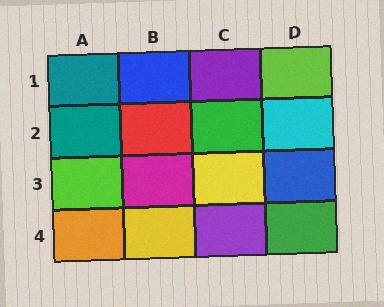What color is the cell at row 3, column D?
Blue.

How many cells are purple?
2 cells are purple.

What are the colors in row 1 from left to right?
Teal, blue, purple, lime.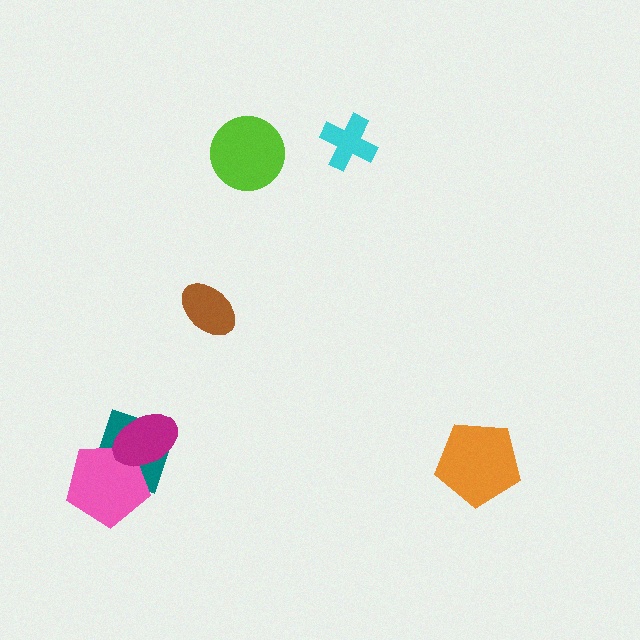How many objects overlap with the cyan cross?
0 objects overlap with the cyan cross.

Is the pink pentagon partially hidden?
Yes, it is partially covered by another shape.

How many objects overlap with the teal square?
2 objects overlap with the teal square.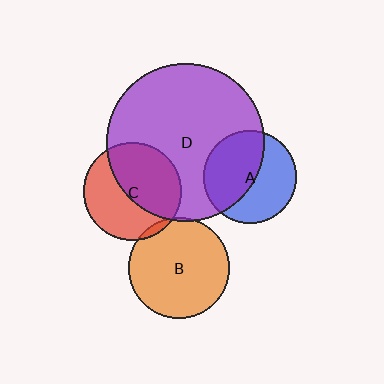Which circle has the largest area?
Circle D (purple).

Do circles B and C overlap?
Yes.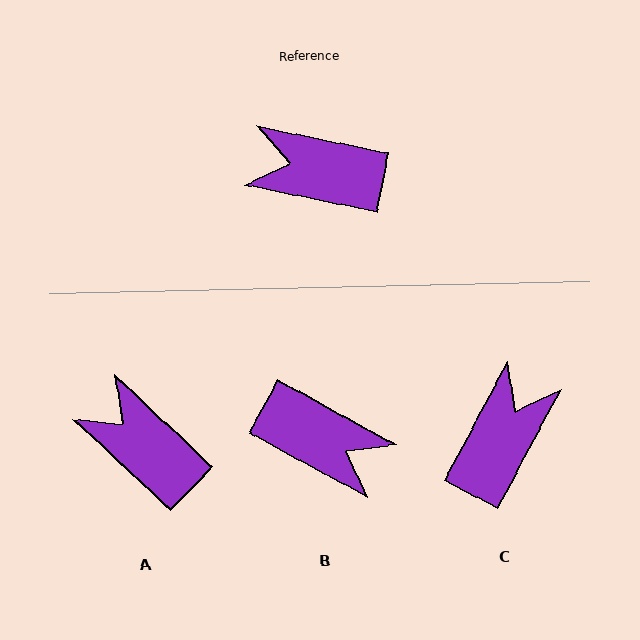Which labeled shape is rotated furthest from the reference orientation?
B, about 163 degrees away.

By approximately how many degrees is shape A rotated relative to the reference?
Approximately 32 degrees clockwise.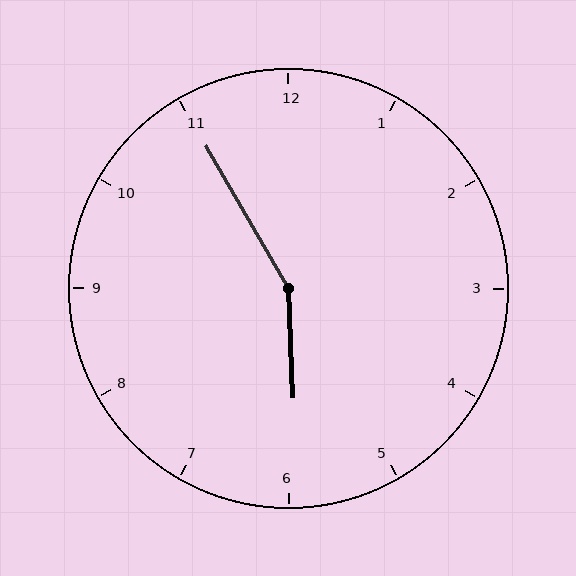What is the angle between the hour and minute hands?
Approximately 152 degrees.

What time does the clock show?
5:55.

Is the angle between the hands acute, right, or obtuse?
It is obtuse.